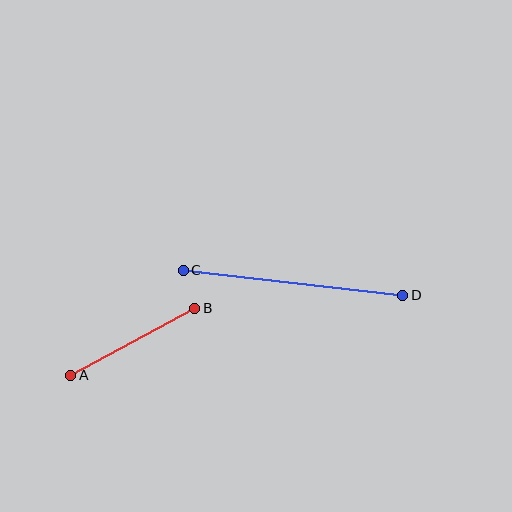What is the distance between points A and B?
The distance is approximately 141 pixels.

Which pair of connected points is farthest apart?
Points C and D are farthest apart.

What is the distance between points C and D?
The distance is approximately 221 pixels.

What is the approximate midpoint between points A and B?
The midpoint is at approximately (133, 342) pixels.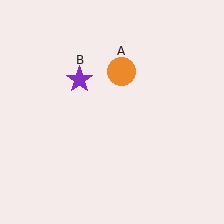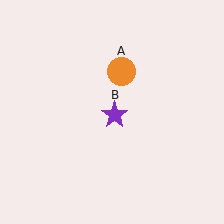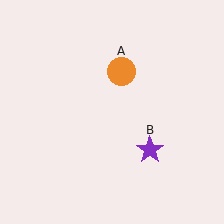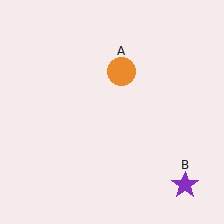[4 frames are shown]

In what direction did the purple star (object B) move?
The purple star (object B) moved down and to the right.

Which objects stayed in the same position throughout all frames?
Orange circle (object A) remained stationary.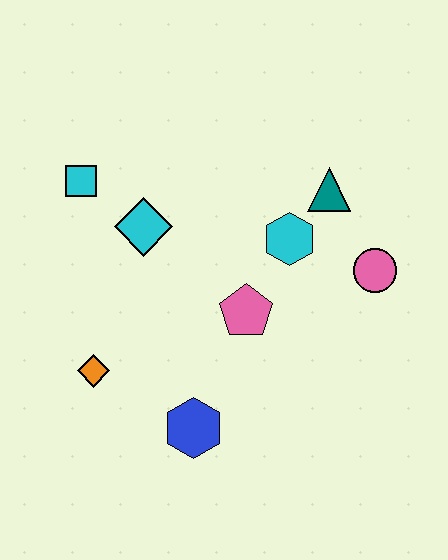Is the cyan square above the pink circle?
Yes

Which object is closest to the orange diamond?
The blue hexagon is closest to the orange diamond.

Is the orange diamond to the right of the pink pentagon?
No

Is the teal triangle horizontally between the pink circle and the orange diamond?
Yes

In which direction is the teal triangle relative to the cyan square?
The teal triangle is to the right of the cyan square.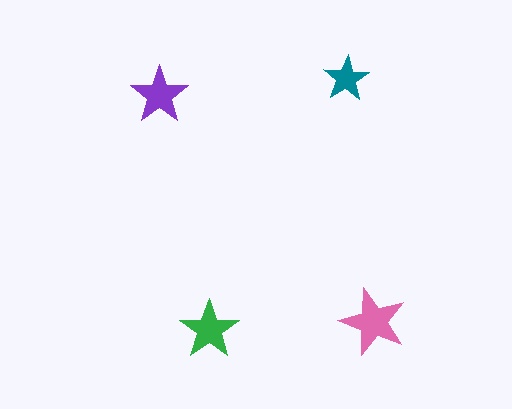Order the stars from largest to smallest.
the pink one, the green one, the purple one, the teal one.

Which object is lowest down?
The green star is bottommost.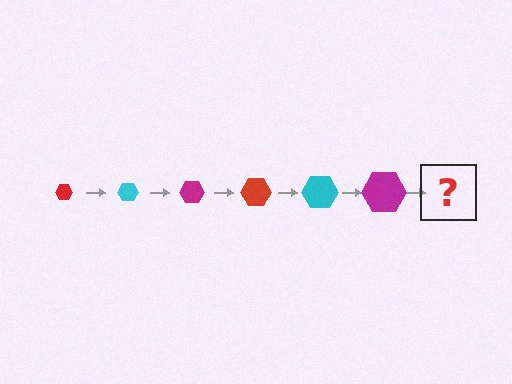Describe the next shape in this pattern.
It should be a red hexagon, larger than the previous one.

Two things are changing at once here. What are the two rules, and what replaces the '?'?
The two rules are that the hexagon grows larger each step and the color cycles through red, cyan, and magenta. The '?' should be a red hexagon, larger than the previous one.